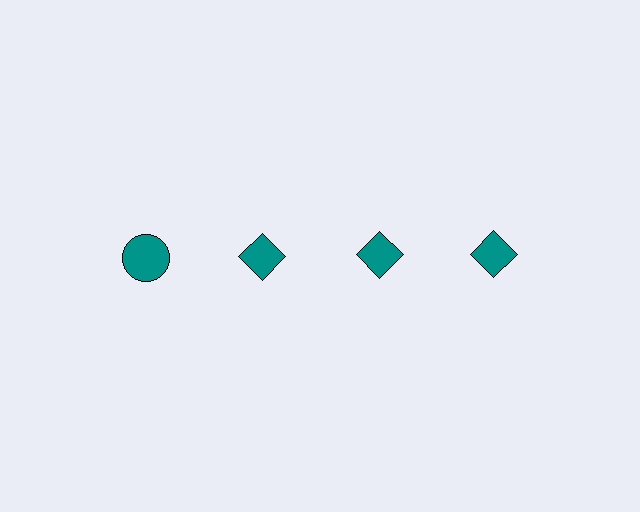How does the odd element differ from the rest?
It has a different shape: circle instead of diamond.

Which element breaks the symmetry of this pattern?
The teal circle in the top row, leftmost column breaks the symmetry. All other shapes are teal diamonds.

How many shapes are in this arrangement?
There are 4 shapes arranged in a grid pattern.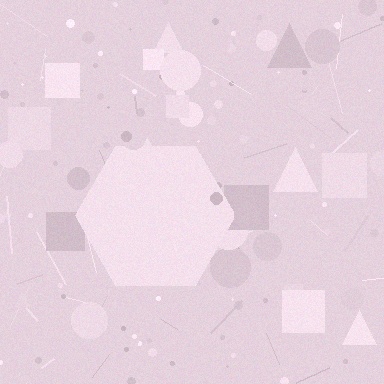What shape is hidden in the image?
A hexagon is hidden in the image.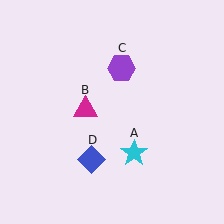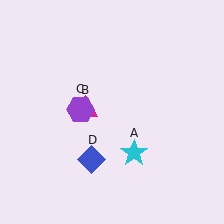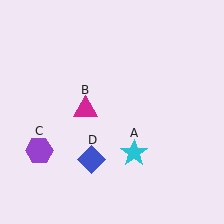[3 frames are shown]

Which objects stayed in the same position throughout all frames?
Cyan star (object A) and magenta triangle (object B) and blue diamond (object D) remained stationary.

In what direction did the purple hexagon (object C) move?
The purple hexagon (object C) moved down and to the left.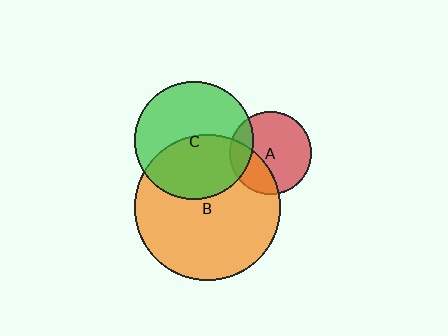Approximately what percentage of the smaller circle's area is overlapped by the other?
Approximately 45%.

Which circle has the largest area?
Circle B (orange).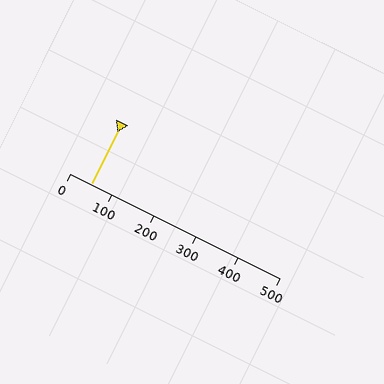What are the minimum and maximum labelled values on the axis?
The axis runs from 0 to 500.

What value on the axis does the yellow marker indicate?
The marker indicates approximately 50.